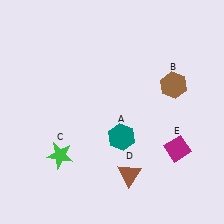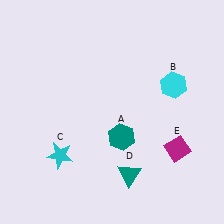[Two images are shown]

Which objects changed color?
B changed from brown to cyan. C changed from green to cyan. D changed from brown to teal.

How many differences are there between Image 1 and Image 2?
There are 3 differences between the two images.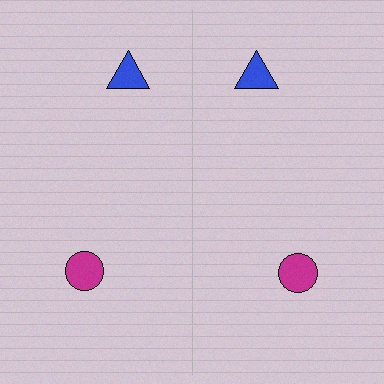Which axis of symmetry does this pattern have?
The pattern has a vertical axis of symmetry running through the center of the image.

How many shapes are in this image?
There are 4 shapes in this image.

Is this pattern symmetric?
Yes, this pattern has bilateral (reflection) symmetry.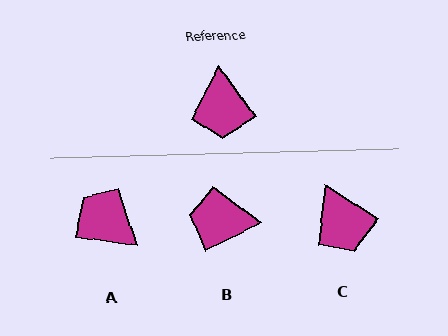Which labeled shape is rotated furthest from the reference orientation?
A, about 134 degrees away.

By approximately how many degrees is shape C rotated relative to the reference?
Approximately 21 degrees counter-clockwise.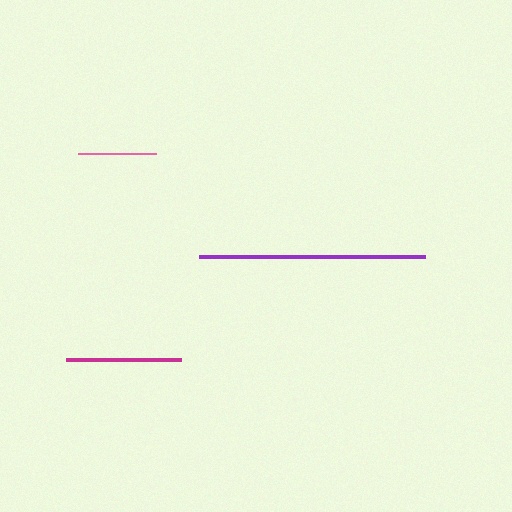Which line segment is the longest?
The purple line is the longest at approximately 226 pixels.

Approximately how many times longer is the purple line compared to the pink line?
The purple line is approximately 2.9 times the length of the pink line.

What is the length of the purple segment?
The purple segment is approximately 226 pixels long.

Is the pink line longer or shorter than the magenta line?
The magenta line is longer than the pink line.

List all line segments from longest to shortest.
From longest to shortest: purple, magenta, pink.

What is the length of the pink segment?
The pink segment is approximately 78 pixels long.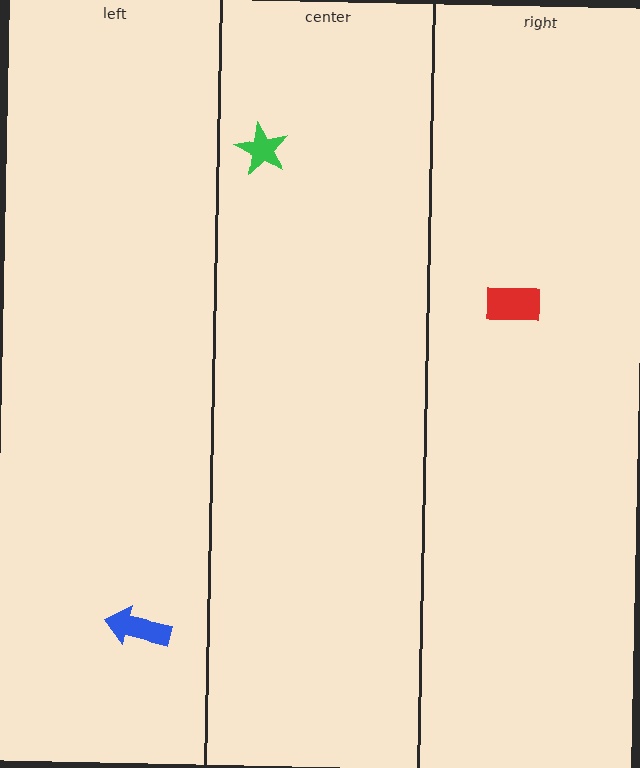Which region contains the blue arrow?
The left region.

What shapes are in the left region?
The blue arrow.